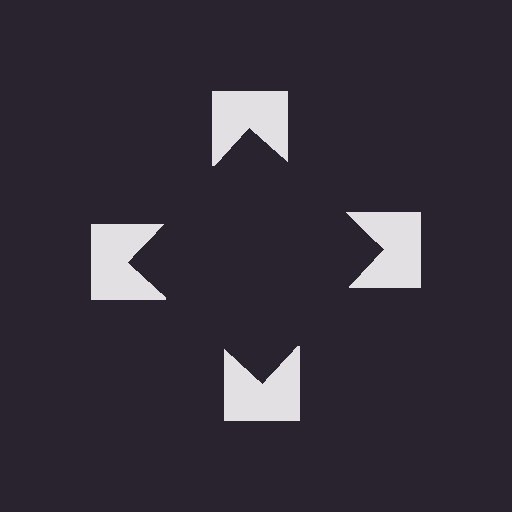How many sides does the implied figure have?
4 sides.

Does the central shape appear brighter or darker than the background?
It typically appears slightly darker than the background, even though no actual brightness change is drawn.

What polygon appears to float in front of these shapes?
An illusory square — its edges are inferred from the aligned wedge cuts in the notched squares, not physically drawn.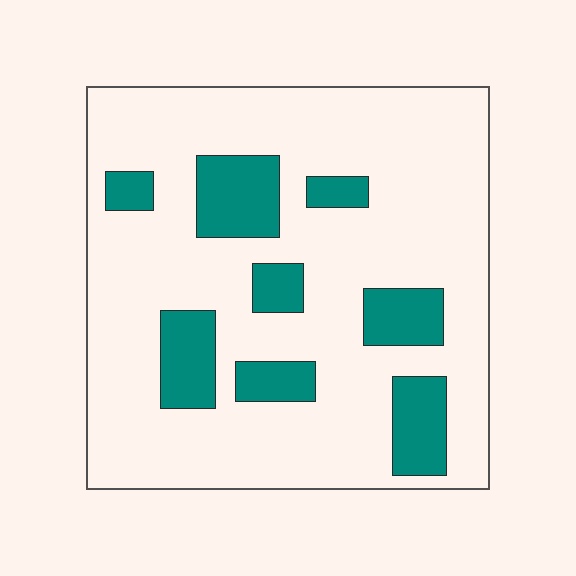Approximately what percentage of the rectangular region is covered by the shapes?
Approximately 20%.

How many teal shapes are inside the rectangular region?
8.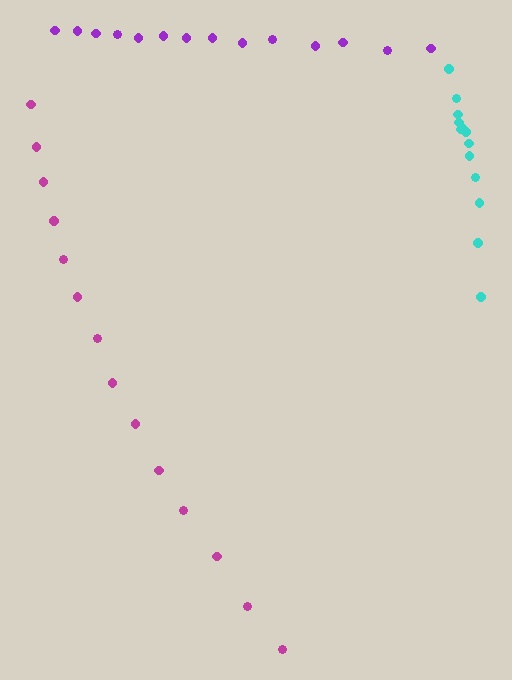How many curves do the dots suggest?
There are 3 distinct paths.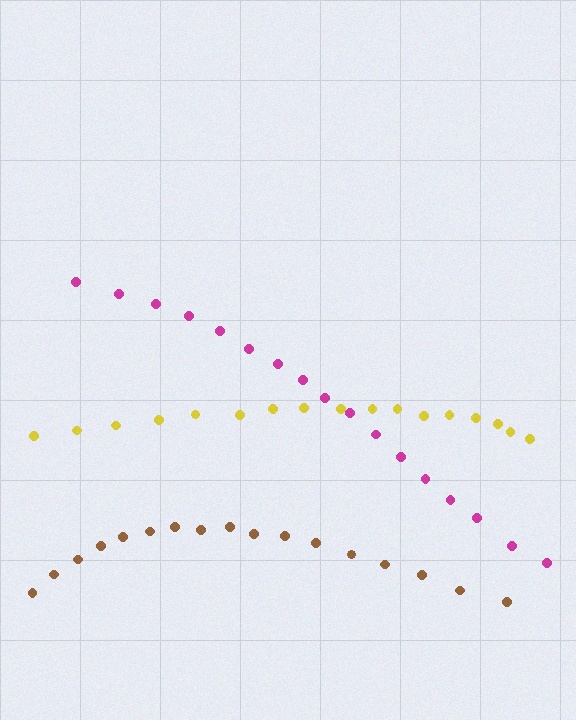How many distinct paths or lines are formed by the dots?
There are 3 distinct paths.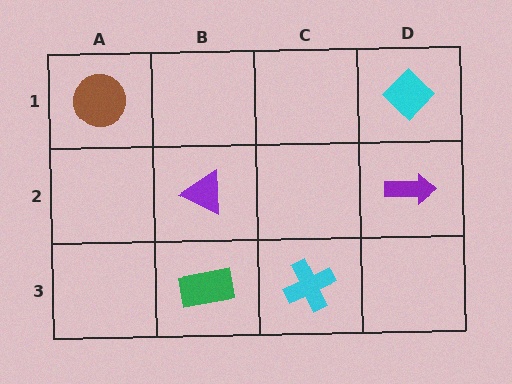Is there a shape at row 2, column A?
No, that cell is empty.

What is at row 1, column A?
A brown circle.